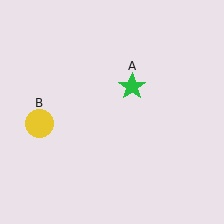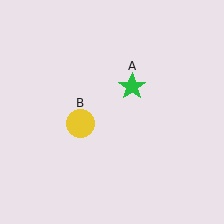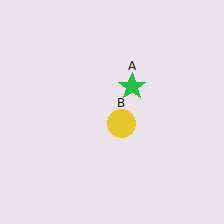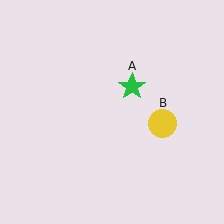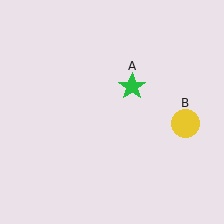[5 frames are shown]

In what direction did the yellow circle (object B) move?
The yellow circle (object B) moved right.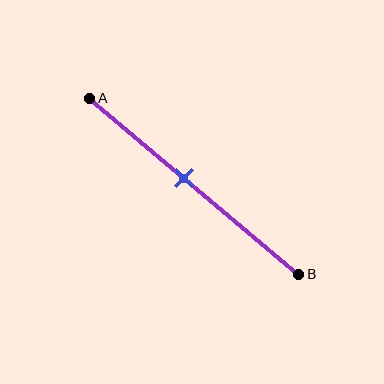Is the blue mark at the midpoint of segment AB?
No, the mark is at about 45% from A, not at the 50% midpoint.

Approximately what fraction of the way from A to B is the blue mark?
The blue mark is approximately 45% of the way from A to B.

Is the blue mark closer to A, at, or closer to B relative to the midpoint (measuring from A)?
The blue mark is closer to point A than the midpoint of segment AB.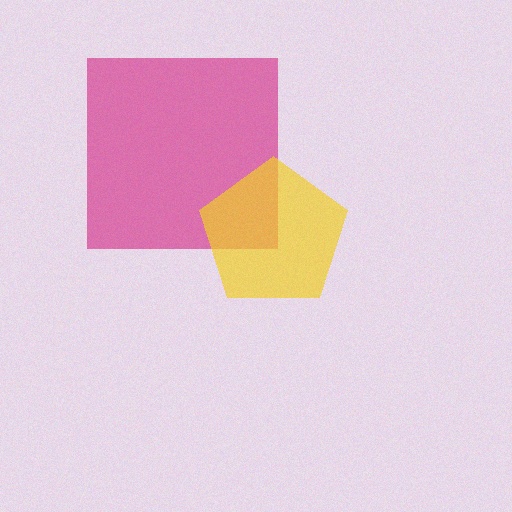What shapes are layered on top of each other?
The layered shapes are: a magenta square, a yellow pentagon.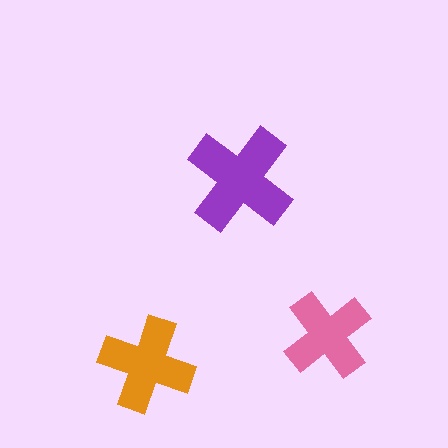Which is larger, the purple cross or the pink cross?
The purple one.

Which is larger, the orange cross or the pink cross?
The orange one.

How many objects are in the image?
There are 3 objects in the image.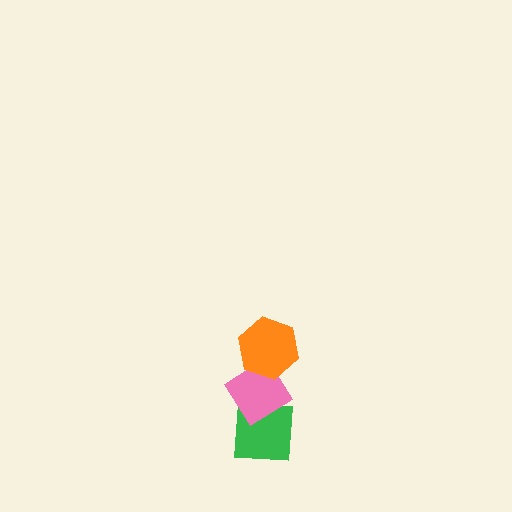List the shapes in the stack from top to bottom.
From top to bottom: the orange hexagon, the pink diamond, the green square.